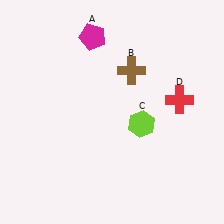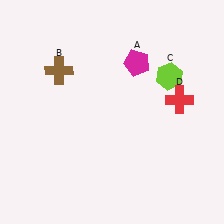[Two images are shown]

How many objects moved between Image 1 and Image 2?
3 objects moved between the two images.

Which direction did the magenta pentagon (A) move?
The magenta pentagon (A) moved right.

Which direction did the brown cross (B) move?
The brown cross (B) moved left.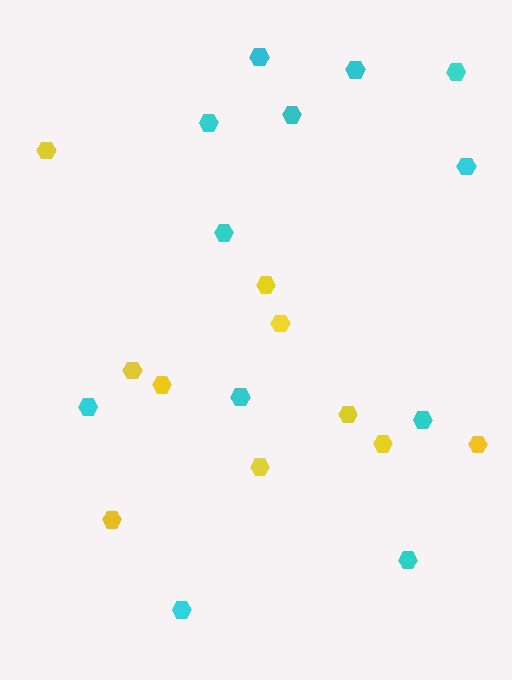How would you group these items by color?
There are 2 groups: one group of cyan hexagons (12) and one group of yellow hexagons (10).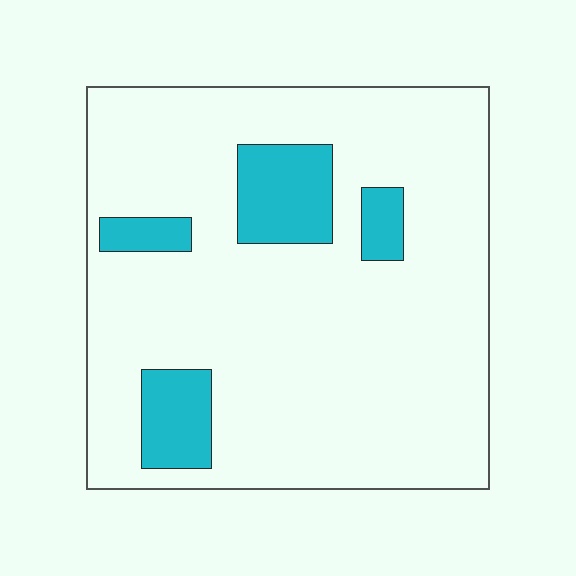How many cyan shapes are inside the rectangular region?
4.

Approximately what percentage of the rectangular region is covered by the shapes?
Approximately 15%.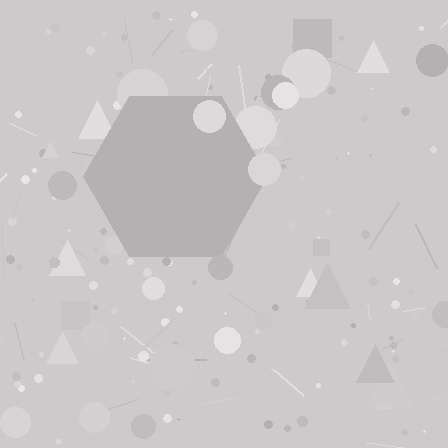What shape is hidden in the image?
A hexagon is hidden in the image.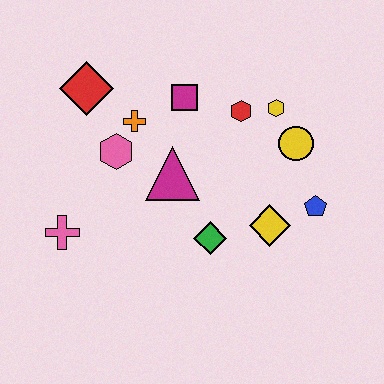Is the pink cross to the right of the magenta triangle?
No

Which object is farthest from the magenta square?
The pink cross is farthest from the magenta square.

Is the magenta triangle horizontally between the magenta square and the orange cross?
Yes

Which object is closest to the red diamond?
The orange cross is closest to the red diamond.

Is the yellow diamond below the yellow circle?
Yes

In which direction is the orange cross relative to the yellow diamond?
The orange cross is to the left of the yellow diamond.